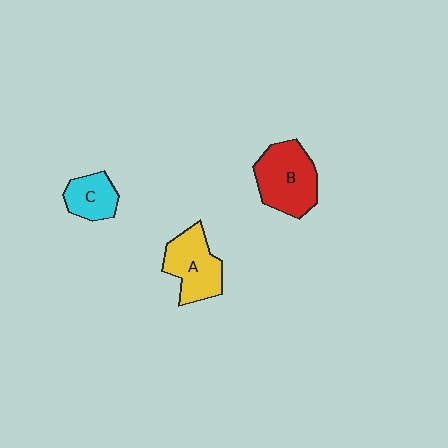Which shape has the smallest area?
Shape C (cyan).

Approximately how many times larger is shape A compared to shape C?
Approximately 1.6 times.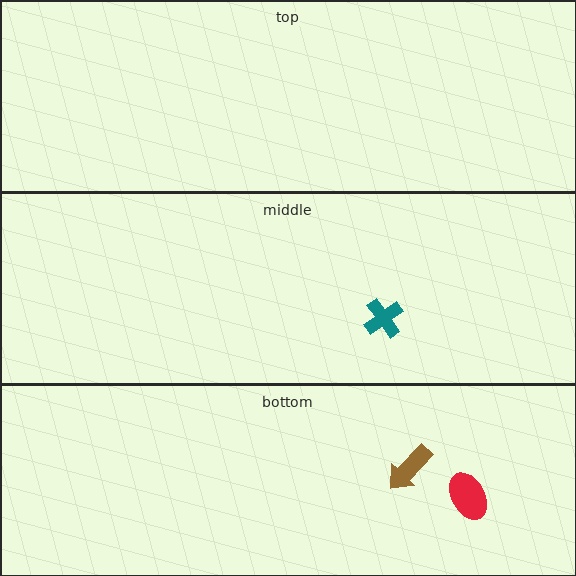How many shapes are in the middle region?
1.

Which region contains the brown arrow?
The bottom region.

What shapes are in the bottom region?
The red ellipse, the brown arrow.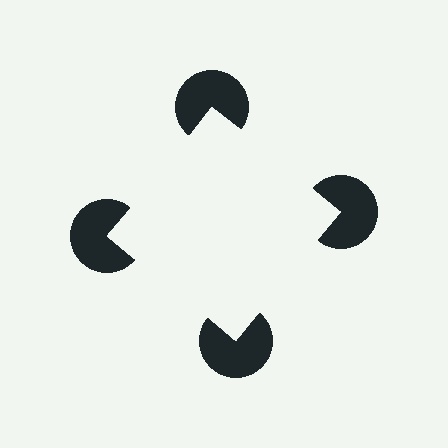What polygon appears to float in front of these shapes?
An illusory square — its edges are inferred from the aligned wedge cuts in the pac-man discs, not physically drawn.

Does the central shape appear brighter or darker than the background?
It typically appears slightly brighter than the background, even though no actual brightness change is drawn.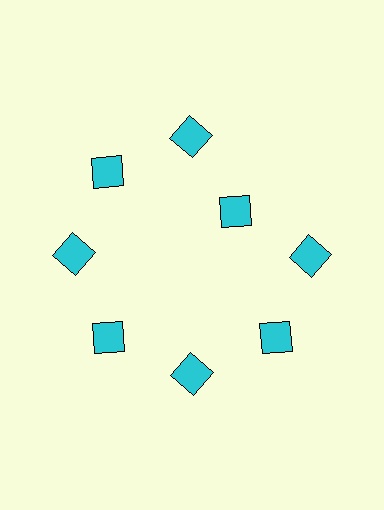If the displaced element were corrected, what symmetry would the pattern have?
It would have 8-fold rotational symmetry — the pattern would map onto itself every 45 degrees.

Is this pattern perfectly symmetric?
No. The 8 cyan diamonds are arranged in a ring, but one element near the 2 o'clock position is pulled inward toward the center, breaking the 8-fold rotational symmetry.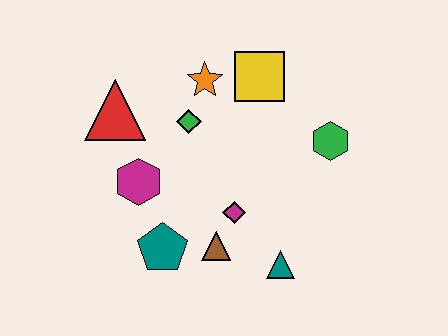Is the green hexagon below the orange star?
Yes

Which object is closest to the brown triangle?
The magenta diamond is closest to the brown triangle.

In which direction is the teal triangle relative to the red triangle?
The teal triangle is to the right of the red triangle.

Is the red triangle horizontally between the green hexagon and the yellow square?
No